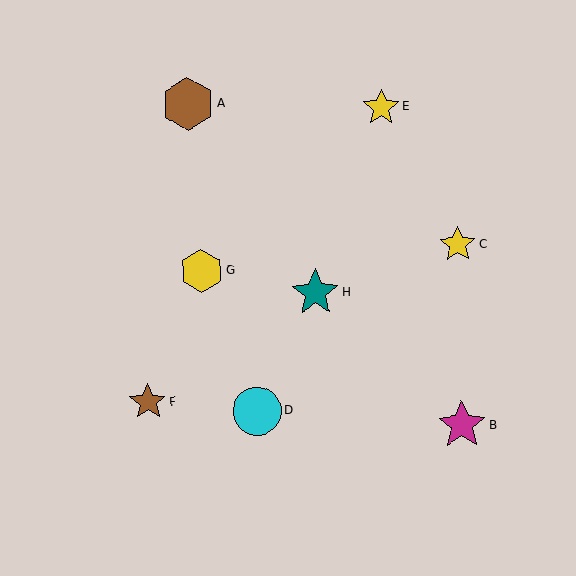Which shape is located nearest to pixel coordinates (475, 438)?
The magenta star (labeled B) at (462, 425) is nearest to that location.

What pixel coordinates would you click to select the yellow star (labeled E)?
Click at (381, 107) to select the yellow star E.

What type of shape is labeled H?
Shape H is a teal star.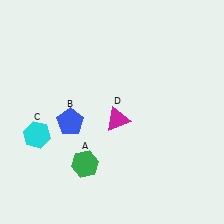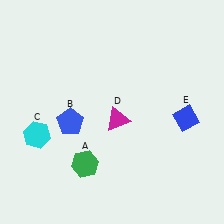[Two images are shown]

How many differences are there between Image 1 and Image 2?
There is 1 difference between the two images.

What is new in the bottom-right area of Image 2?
A blue diamond (E) was added in the bottom-right area of Image 2.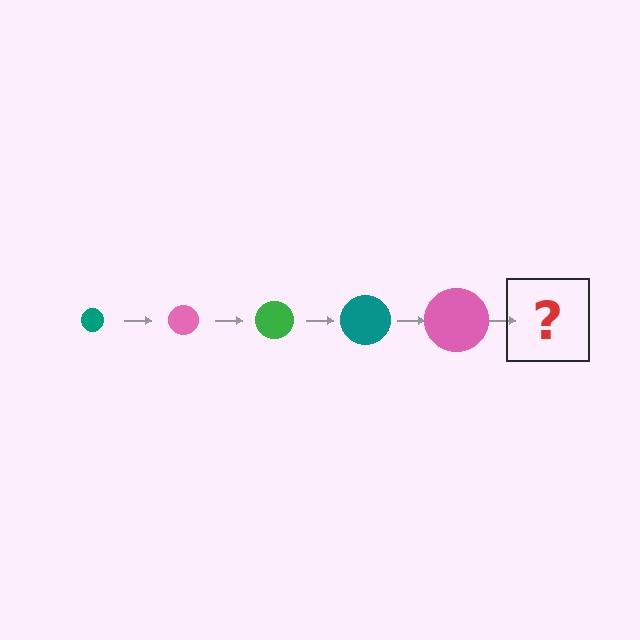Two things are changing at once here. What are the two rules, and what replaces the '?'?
The two rules are that the circle grows larger each step and the color cycles through teal, pink, and green. The '?' should be a green circle, larger than the previous one.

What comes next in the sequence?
The next element should be a green circle, larger than the previous one.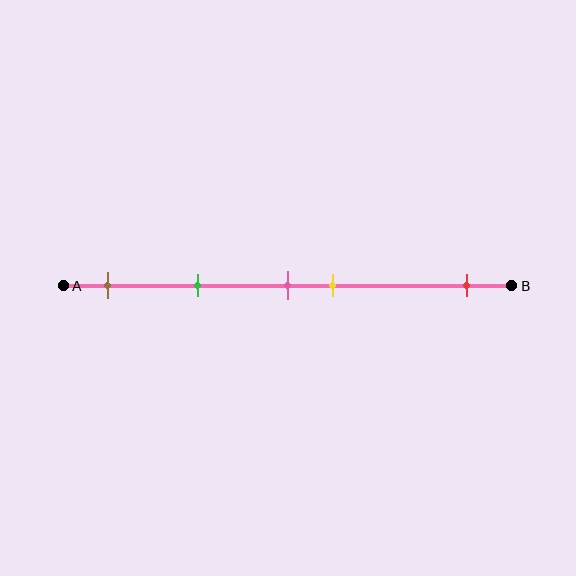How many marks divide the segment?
There are 5 marks dividing the segment.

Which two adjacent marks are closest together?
The pink and yellow marks are the closest adjacent pair.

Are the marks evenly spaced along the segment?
No, the marks are not evenly spaced.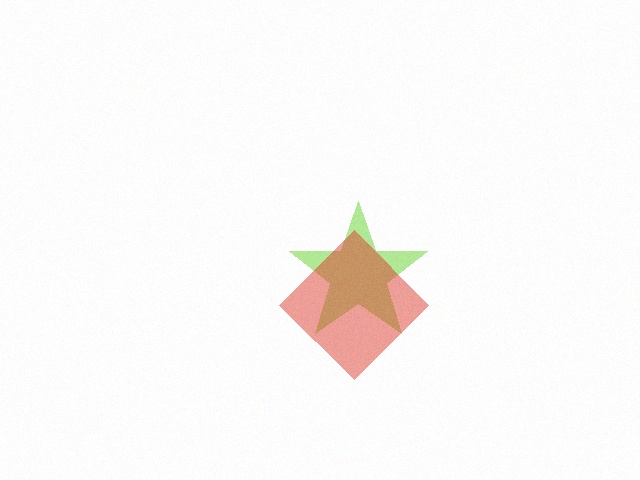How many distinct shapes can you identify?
There are 2 distinct shapes: a lime star, a red diamond.